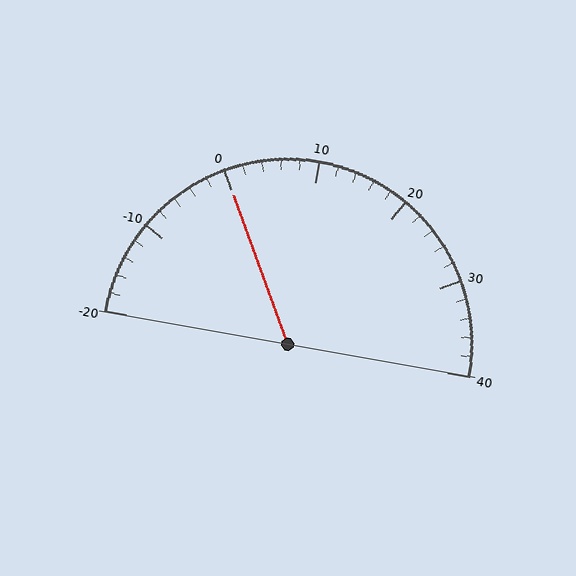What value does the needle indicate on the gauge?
The needle indicates approximately 0.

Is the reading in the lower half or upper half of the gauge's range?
The reading is in the lower half of the range (-20 to 40).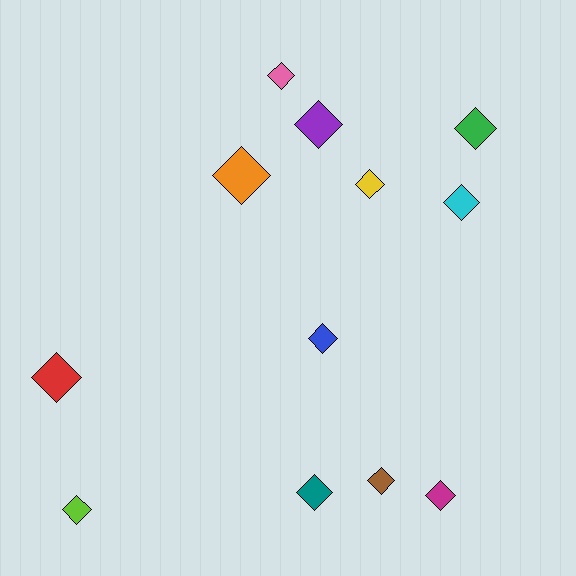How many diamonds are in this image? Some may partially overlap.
There are 12 diamonds.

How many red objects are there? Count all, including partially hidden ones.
There is 1 red object.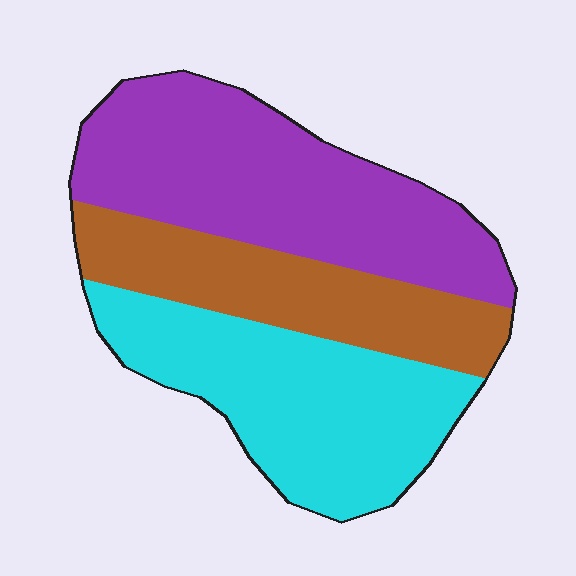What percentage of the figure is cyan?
Cyan covers 35% of the figure.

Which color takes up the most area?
Purple, at roughly 40%.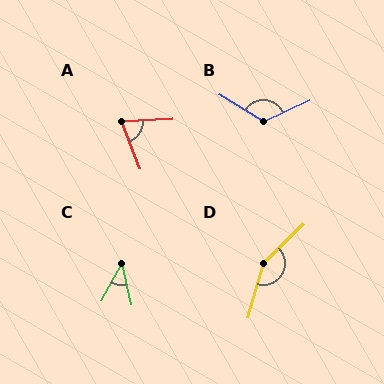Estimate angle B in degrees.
Approximately 123 degrees.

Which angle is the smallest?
C, at approximately 42 degrees.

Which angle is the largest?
D, at approximately 150 degrees.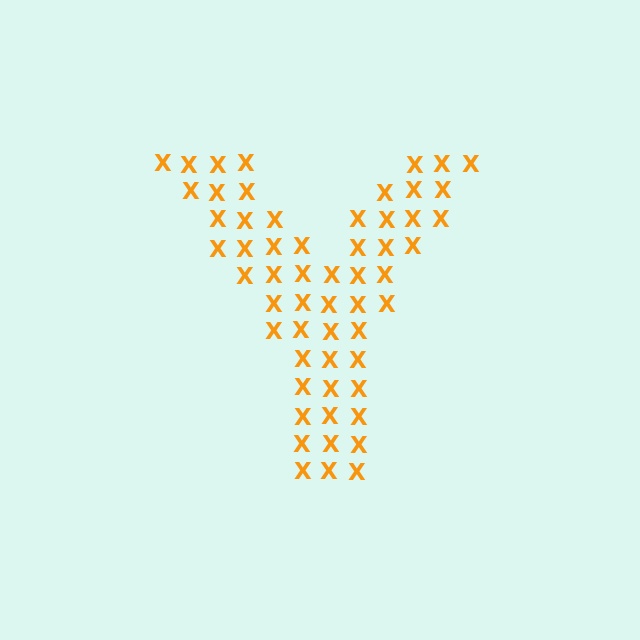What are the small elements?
The small elements are letter X's.